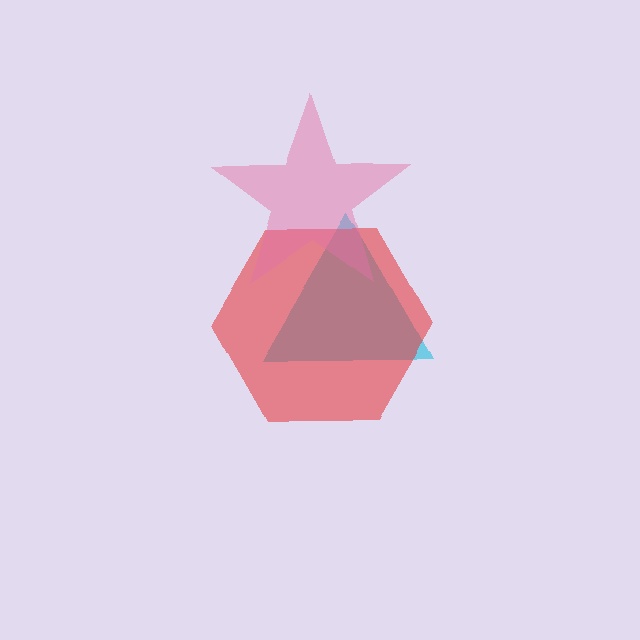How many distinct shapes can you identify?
There are 3 distinct shapes: a cyan triangle, a red hexagon, a pink star.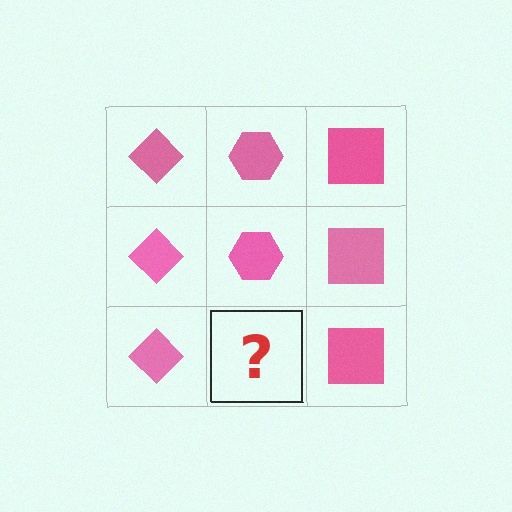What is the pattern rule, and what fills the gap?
The rule is that each column has a consistent shape. The gap should be filled with a pink hexagon.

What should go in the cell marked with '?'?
The missing cell should contain a pink hexagon.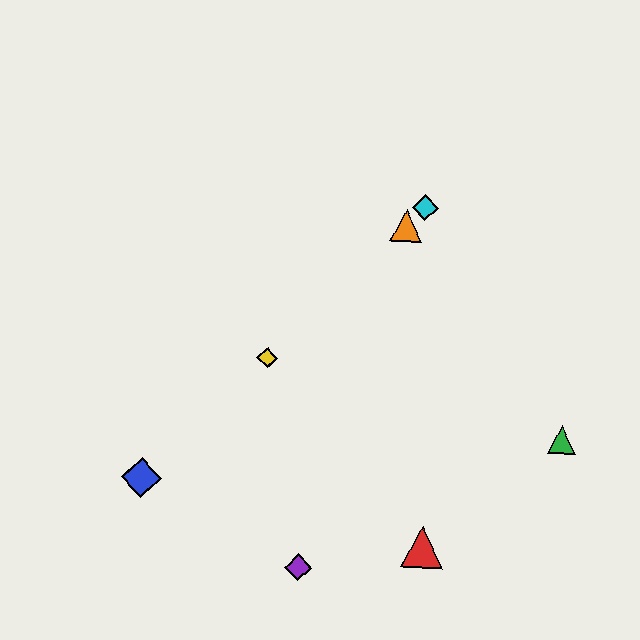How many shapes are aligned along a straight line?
4 shapes (the blue diamond, the yellow diamond, the orange triangle, the cyan diamond) are aligned along a straight line.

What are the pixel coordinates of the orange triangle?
The orange triangle is at (406, 226).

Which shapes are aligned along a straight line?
The blue diamond, the yellow diamond, the orange triangle, the cyan diamond are aligned along a straight line.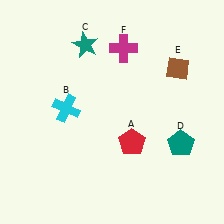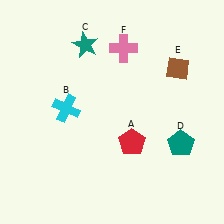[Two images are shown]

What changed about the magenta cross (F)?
In Image 1, F is magenta. In Image 2, it changed to pink.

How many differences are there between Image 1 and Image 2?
There is 1 difference between the two images.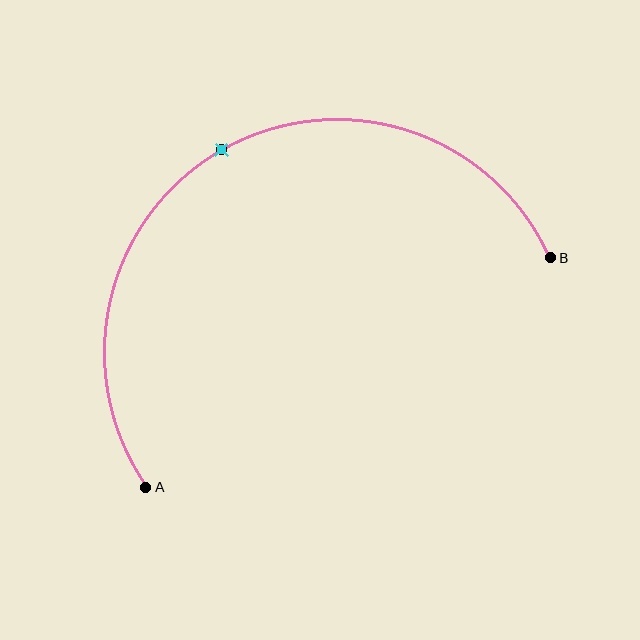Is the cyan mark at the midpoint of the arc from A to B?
Yes. The cyan mark lies on the arc at equal arc-length from both A and B — it is the arc midpoint.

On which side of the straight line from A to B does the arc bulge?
The arc bulges above the straight line connecting A and B.